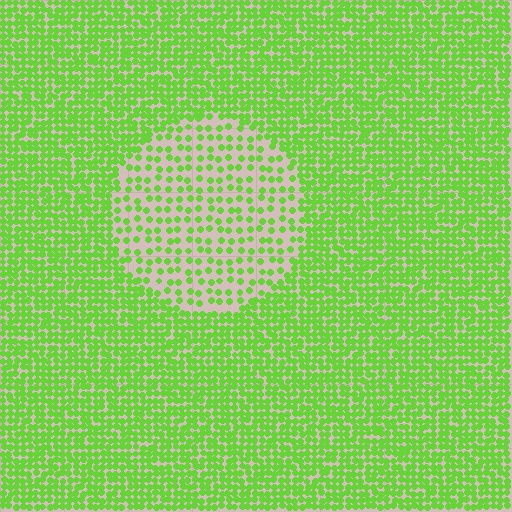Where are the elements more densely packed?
The elements are more densely packed outside the circle boundary.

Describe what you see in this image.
The image contains small lime elements arranged at two different densities. A circle-shaped region is visible where the elements are less densely packed than the surrounding area.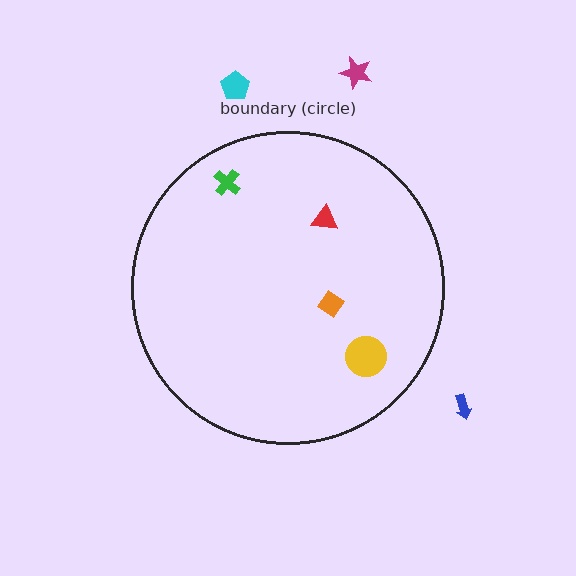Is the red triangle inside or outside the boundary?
Inside.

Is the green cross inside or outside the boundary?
Inside.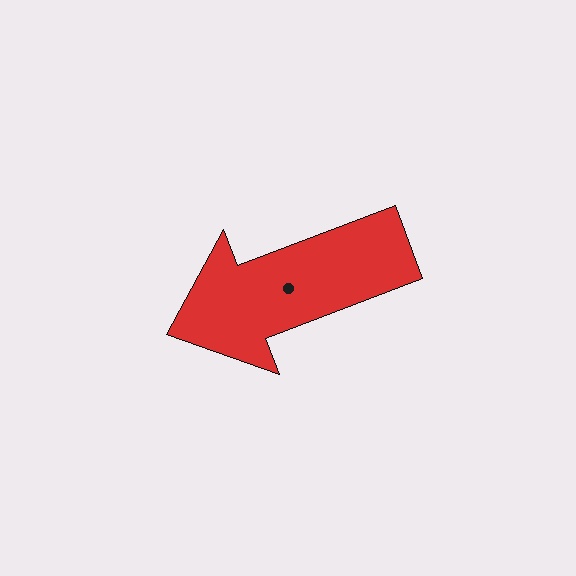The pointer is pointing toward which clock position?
Roughly 8 o'clock.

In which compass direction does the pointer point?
West.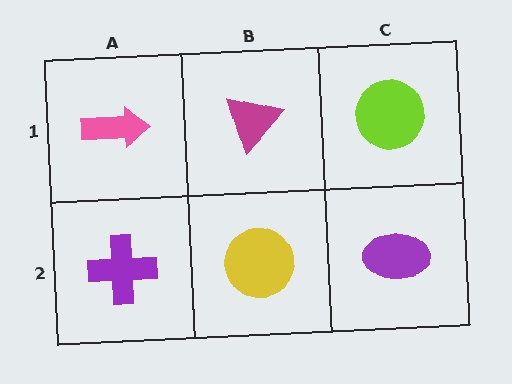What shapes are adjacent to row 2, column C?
A lime circle (row 1, column C), a yellow circle (row 2, column B).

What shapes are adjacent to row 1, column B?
A yellow circle (row 2, column B), a pink arrow (row 1, column A), a lime circle (row 1, column C).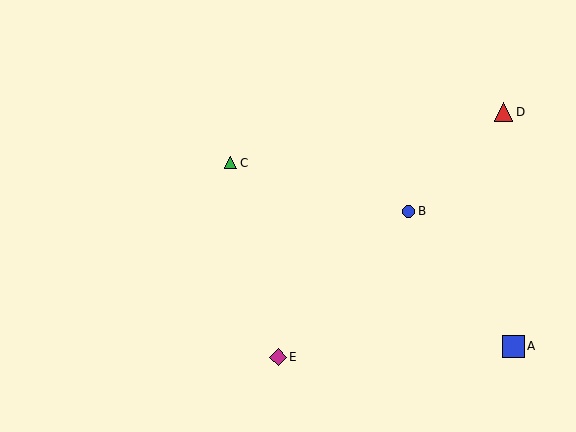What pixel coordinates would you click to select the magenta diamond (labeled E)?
Click at (278, 357) to select the magenta diamond E.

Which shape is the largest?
The blue square (labeled A) is the largest.